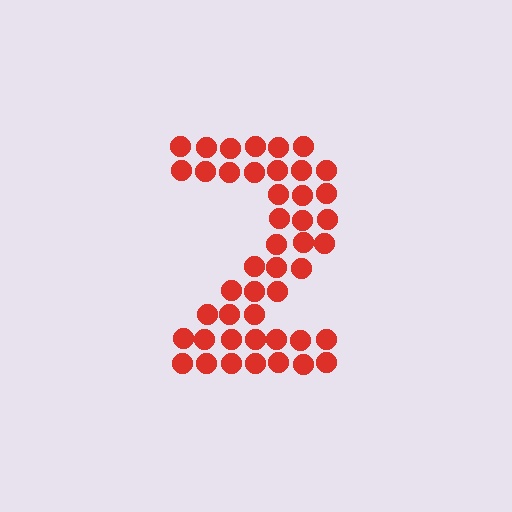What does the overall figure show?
The overall figure shows the digit 2.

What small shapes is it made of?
It is made of small circles.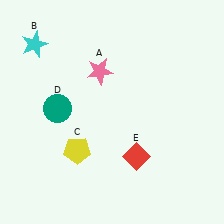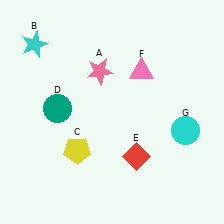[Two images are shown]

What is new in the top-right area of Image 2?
A pink triangle (F) was added in the top-right area of Image 2.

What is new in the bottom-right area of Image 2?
A cyan circle (G) was added in the bottom-right area of Image 2.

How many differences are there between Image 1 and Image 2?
There are 2 differences between the two images.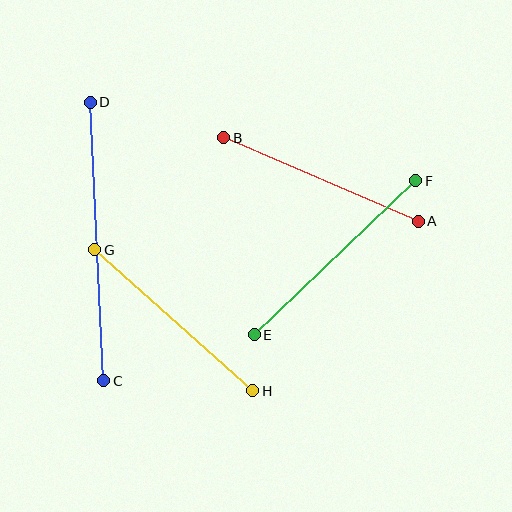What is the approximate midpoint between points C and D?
The midpoint is at approximately (97, 242) pixels.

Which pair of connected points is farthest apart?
Points C and D are farthest apart.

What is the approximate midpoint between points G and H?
The midpoint is at approximately (174, 320) pixels.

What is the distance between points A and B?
The distance is approximately 212 pixels.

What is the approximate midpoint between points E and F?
The midpoint is at approximately (335, 258) pixels.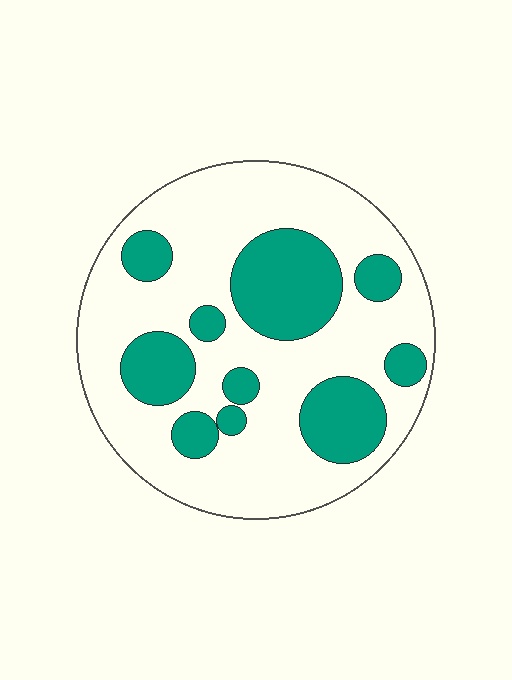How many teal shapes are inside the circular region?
10.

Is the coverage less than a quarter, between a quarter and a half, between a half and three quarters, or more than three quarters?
Between a quarter and a half.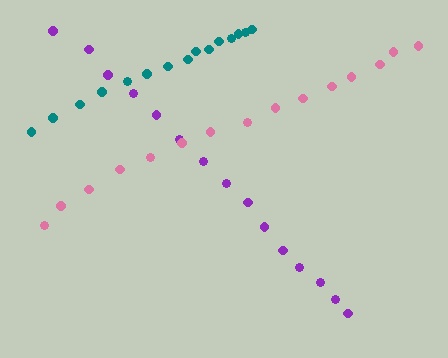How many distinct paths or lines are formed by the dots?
There are 3 distinct paths.